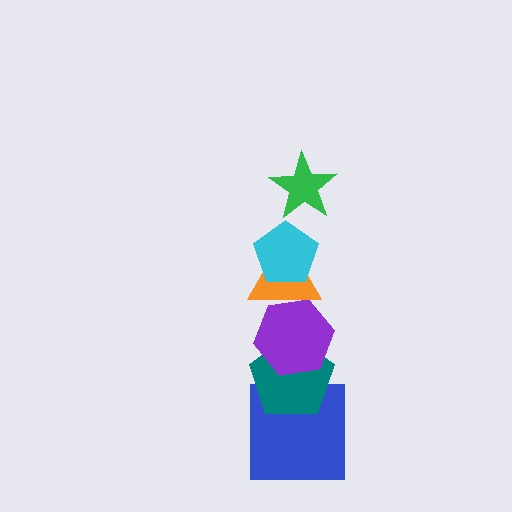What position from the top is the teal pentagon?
The teal pentagon is 5th from the top.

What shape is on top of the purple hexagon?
The orange triangle is on top of the purple hexagon.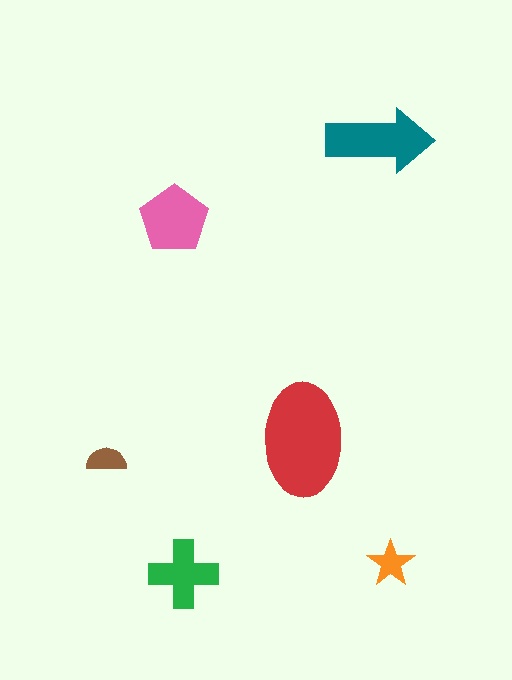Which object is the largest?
The red ellipse.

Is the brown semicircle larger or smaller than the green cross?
Smaller.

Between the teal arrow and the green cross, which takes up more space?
The teal arrow.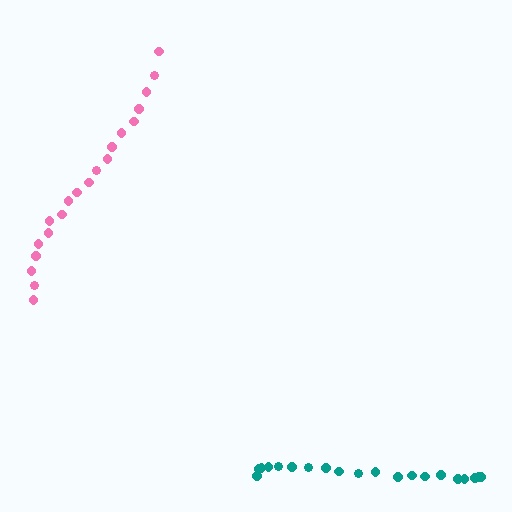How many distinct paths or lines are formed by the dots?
There are 2 distinct paths.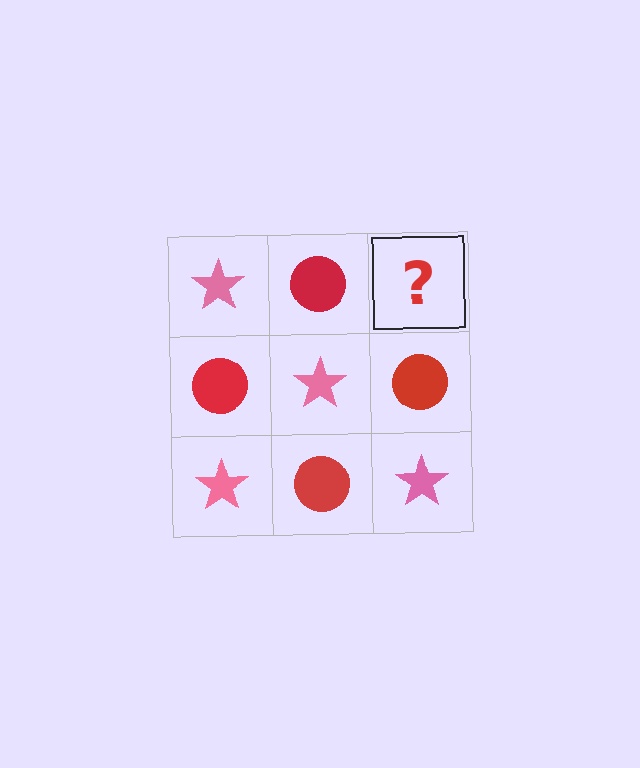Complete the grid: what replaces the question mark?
The question mark should be replaced with a pink star.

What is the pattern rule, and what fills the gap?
The rule is that it alternates pink star and red circle in a checkerboard pattern. The gap should be filled with a pink star.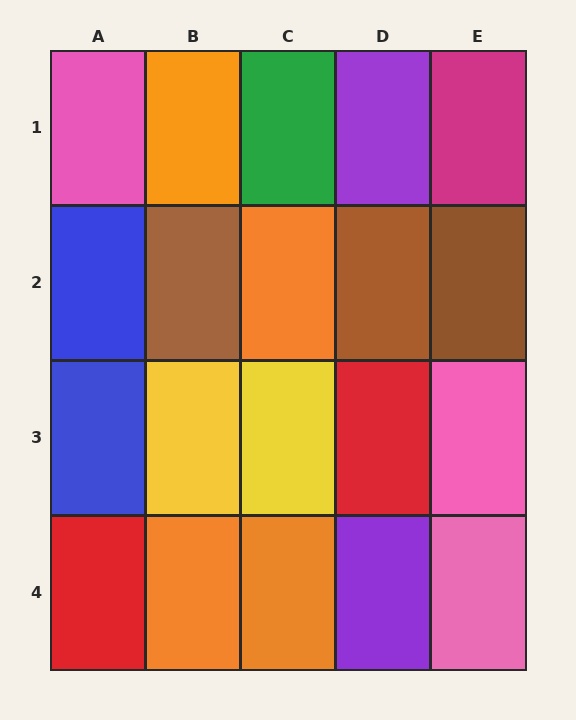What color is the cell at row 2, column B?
Brown.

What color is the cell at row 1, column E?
Magenta.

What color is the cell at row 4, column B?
Orange.